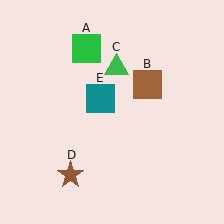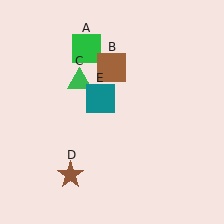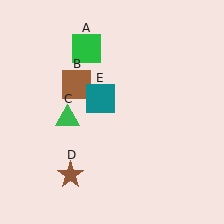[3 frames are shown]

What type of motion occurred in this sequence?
The brown square (object B), green triangle (object C) rotated counterclockwise around the center of the scene.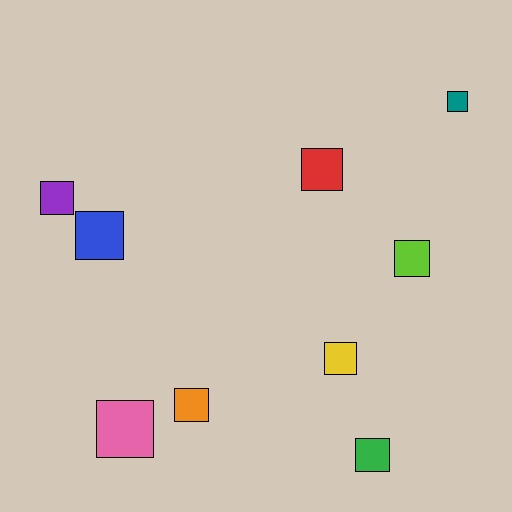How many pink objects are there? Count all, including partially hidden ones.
There is 1 pink object.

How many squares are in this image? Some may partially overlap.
There are 9 squares.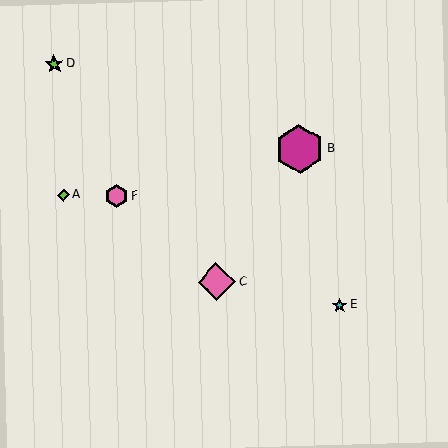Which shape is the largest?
The magenta hexagon (labeled B) is the largest.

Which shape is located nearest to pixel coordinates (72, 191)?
The lime diamond (labeled A) at (63, 195) is nearest to that location.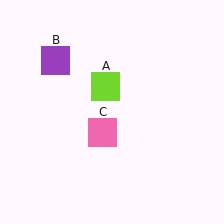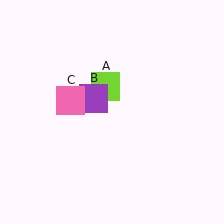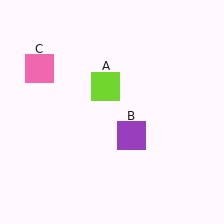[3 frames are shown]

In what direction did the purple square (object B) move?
The purple square (object B) moved down and to the right.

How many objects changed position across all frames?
2 objects changed position: purple square (object B), pink square (object C).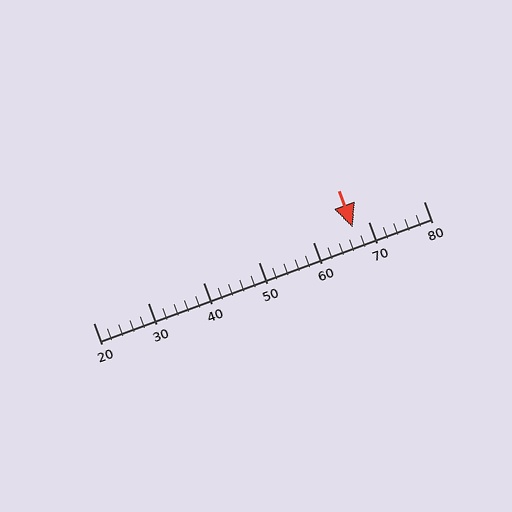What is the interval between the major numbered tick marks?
The major tick marks are spaced 10 units apart.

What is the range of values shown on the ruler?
The ruler shows values from 20 to 80.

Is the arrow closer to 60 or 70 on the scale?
The arrow is closer to 70.